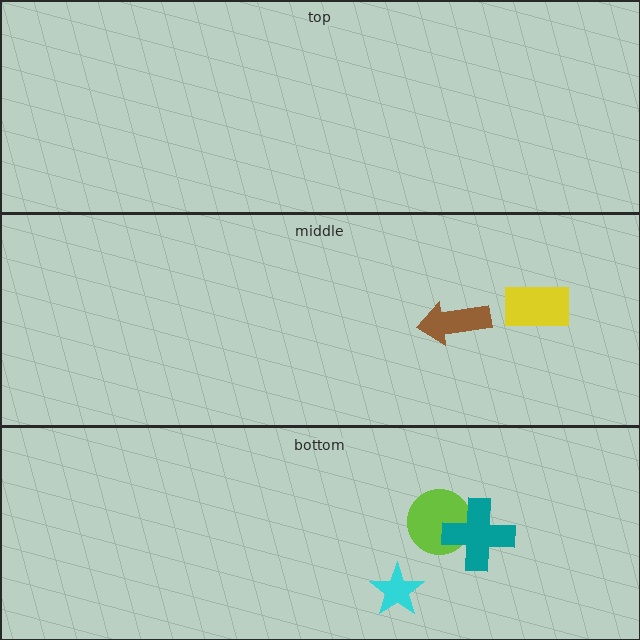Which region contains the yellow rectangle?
The middle region.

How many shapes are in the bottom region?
3.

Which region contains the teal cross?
The bottom region.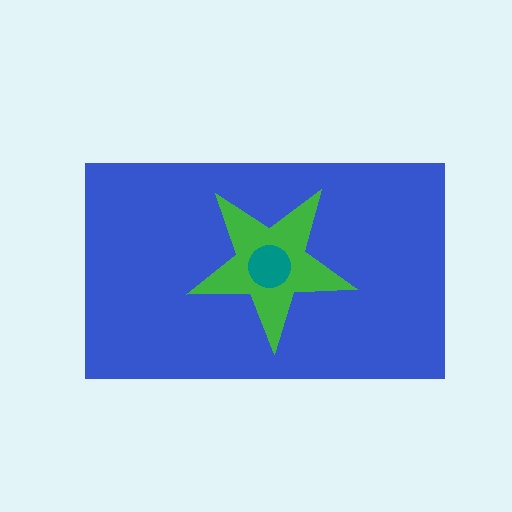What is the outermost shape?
The blue rectangle.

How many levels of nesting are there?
3.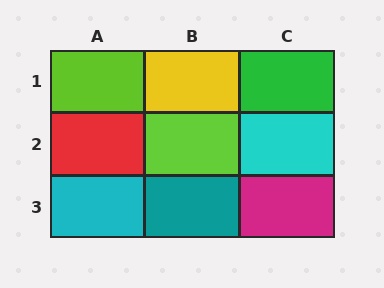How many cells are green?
1 cell is green.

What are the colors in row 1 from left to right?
Lime, yellow, green.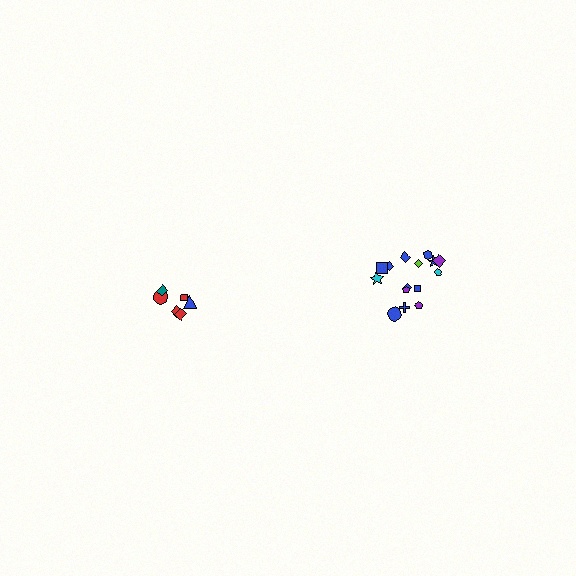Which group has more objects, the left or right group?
The right group.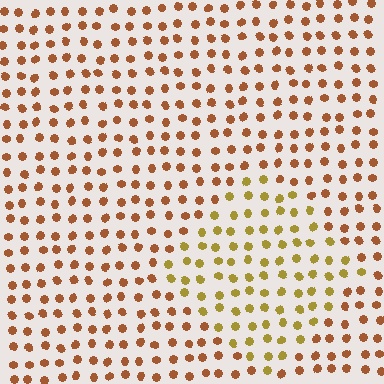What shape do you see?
I see a diamond.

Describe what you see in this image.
The image is filled with small brown elements in a uniform arrangement. A diamond-shaped region is visible where the elements are tinted to a slightly different hue, forming a subtle color boundary.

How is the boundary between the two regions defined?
The boundary is defined purely by a slight shift in hue (about 32 degrees). Spacing, size, and orientation are identical on both sides.